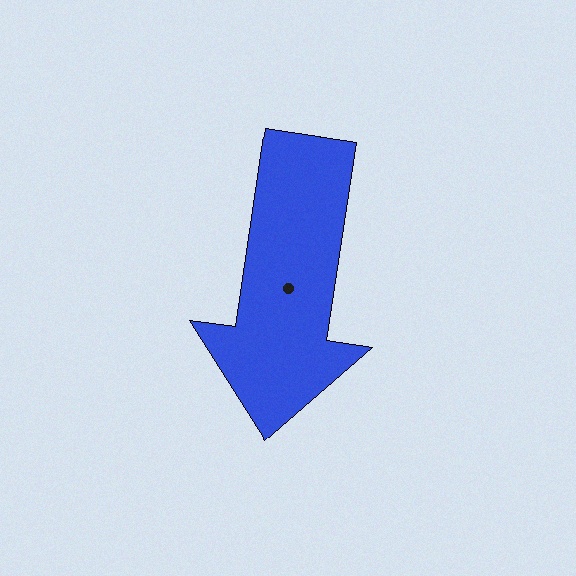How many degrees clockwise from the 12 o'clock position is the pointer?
Approximately 188 degrees.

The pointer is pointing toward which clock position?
Roughly 6 o'clock.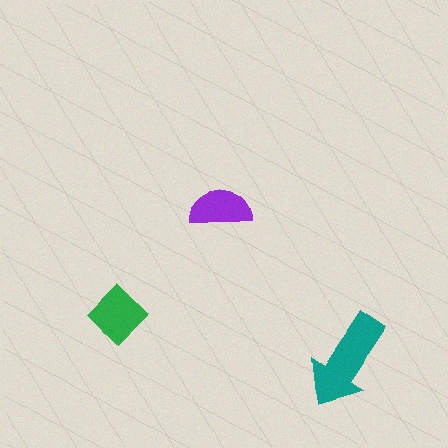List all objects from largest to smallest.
The teal arrow, the green diamond, the purple semicircle.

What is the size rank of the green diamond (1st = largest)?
2nd.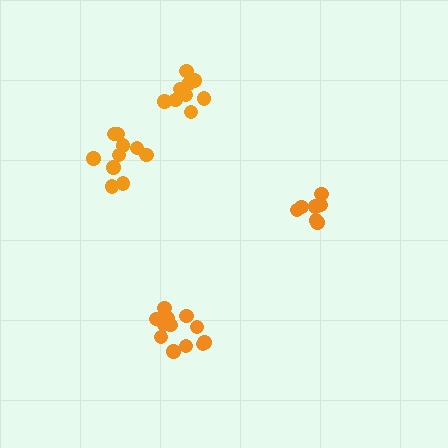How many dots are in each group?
Group 1: 7 dots, Group 2: 10 dots, Group 3: 12 dots, Group 4: 9 dots (38 total).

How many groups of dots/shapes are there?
There are 4 groups.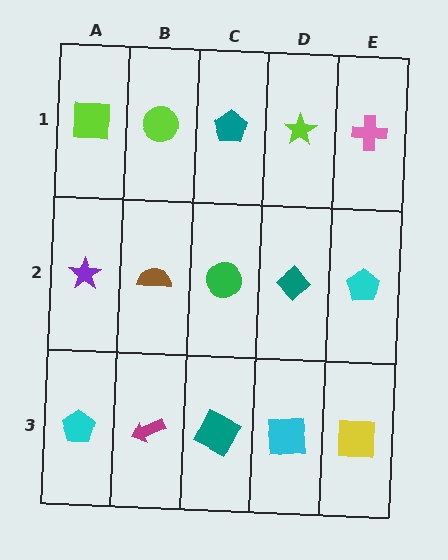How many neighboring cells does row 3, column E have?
2.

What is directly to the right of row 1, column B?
A teal pentagon.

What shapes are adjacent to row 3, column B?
A brown semicircle (row 2, column B), a cyan pentagon (row 3, column A), a teal square (row 3, column C).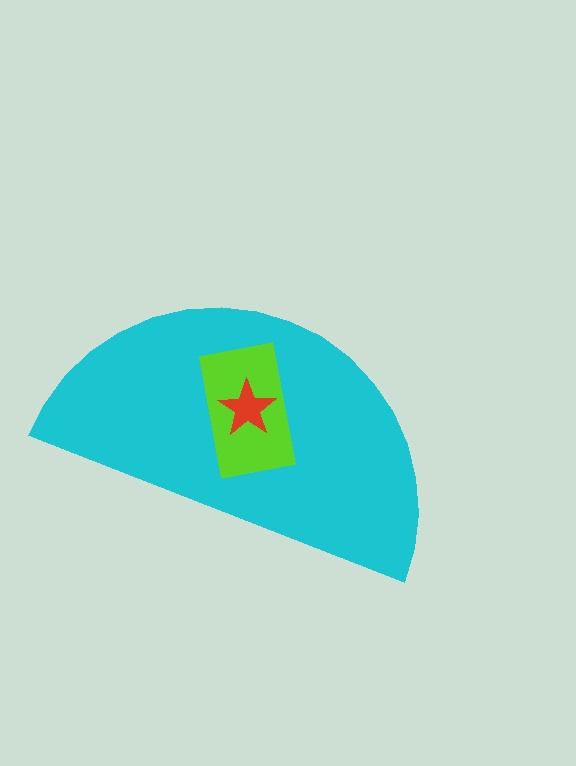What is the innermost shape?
The red star.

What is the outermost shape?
The cyan semicircle.